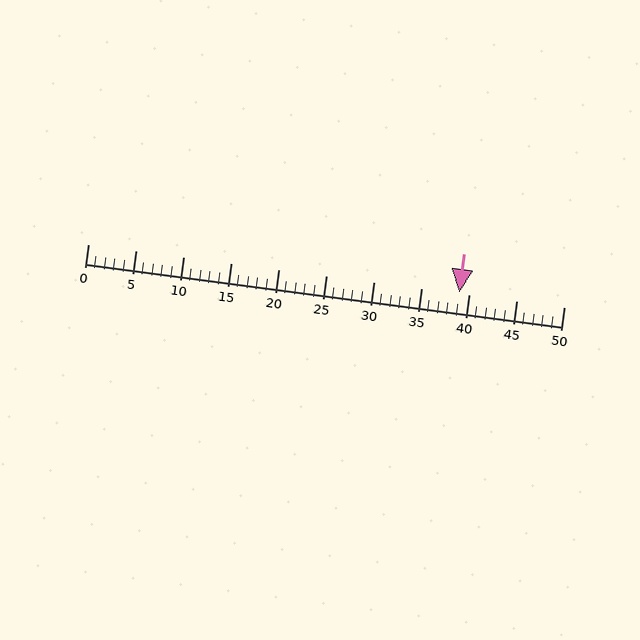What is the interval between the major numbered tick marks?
The major tick marks are spaced 5 units apart.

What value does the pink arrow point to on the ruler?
The pink arrow points to approximately 39.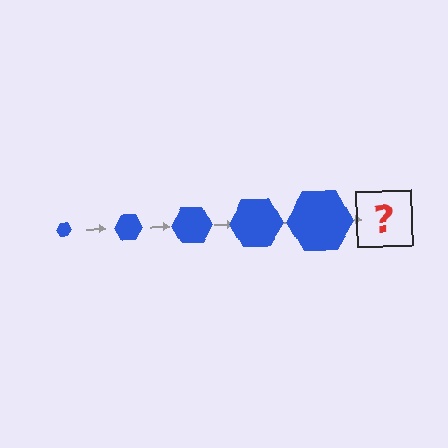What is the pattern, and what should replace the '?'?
The pattern is that the hexagon gets progressively larger each step. The '?' should be a blue hexagon, larger than the previous one.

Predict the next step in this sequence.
The next step is a blue hexagon, larger than the previous one.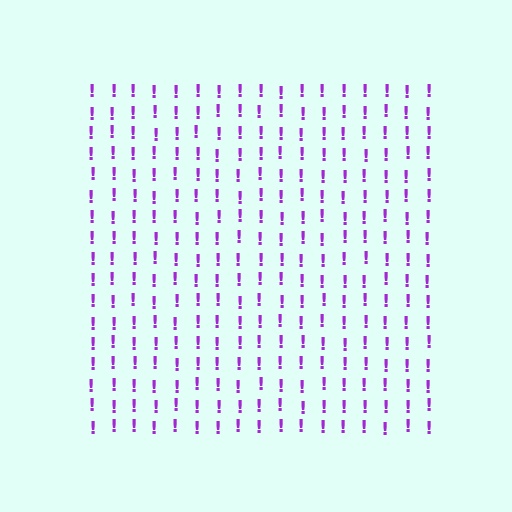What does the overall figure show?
The overall figure shows a square.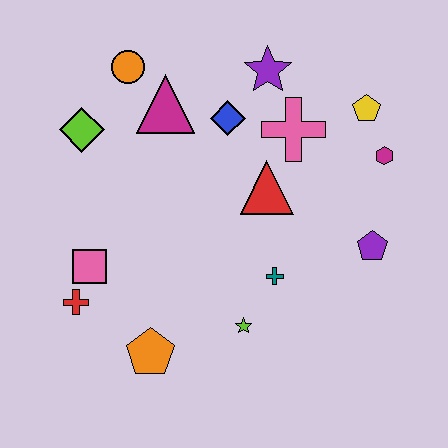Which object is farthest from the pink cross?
The red cross is farthest from the pink cross.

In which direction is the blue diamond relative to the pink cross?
The blue diamond is to the left of the pink cross.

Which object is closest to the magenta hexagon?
The yellow pentagon is closest to the magenta hexagon.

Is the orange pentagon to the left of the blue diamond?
Yes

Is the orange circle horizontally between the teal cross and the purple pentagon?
No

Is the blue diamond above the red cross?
Yes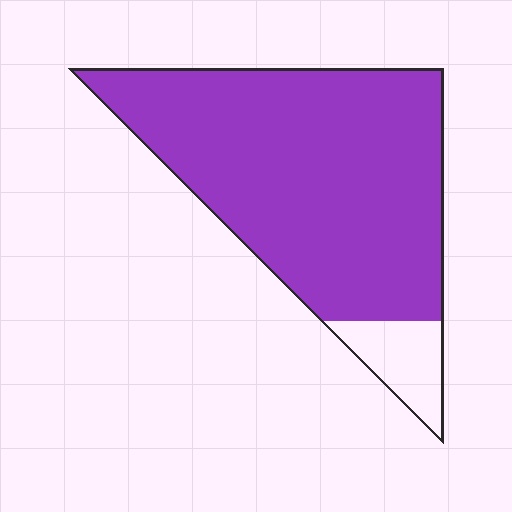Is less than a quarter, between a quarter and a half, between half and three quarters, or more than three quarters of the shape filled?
More than three quarters.